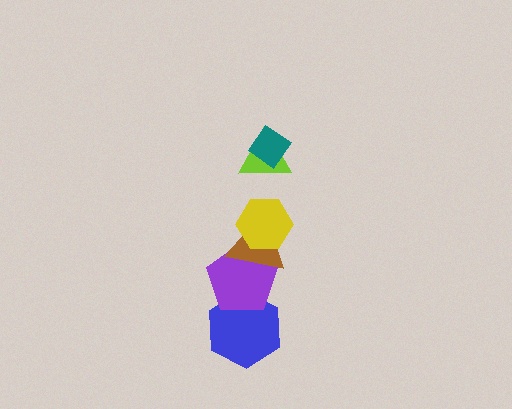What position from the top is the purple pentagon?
The purple pentagon is 5th from the top.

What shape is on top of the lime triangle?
The teal diamond is on top of the lime triangle.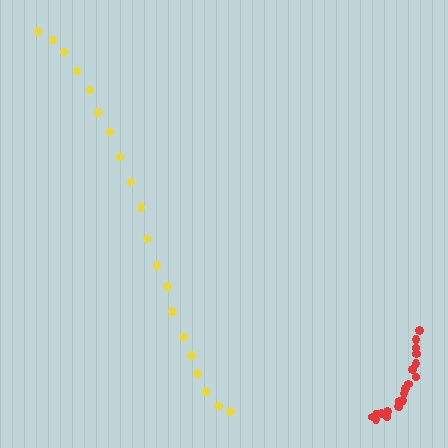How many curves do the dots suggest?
There are 2 distinct paths.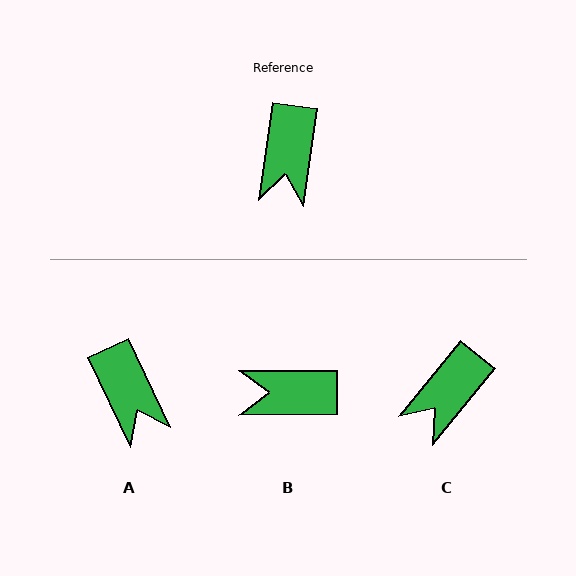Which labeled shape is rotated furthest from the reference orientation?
B, about 82 degrees away.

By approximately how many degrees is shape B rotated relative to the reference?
Approximately 82 degrees clockwise.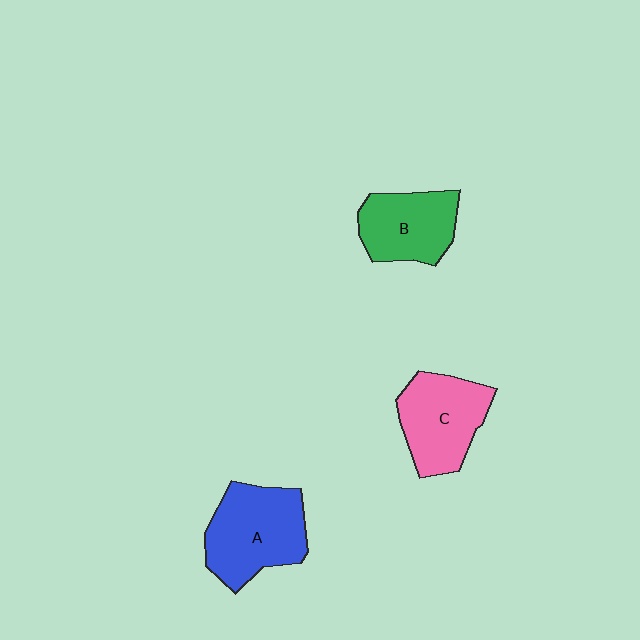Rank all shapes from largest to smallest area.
From largest to smallest: A (blue), C (pink), B (green).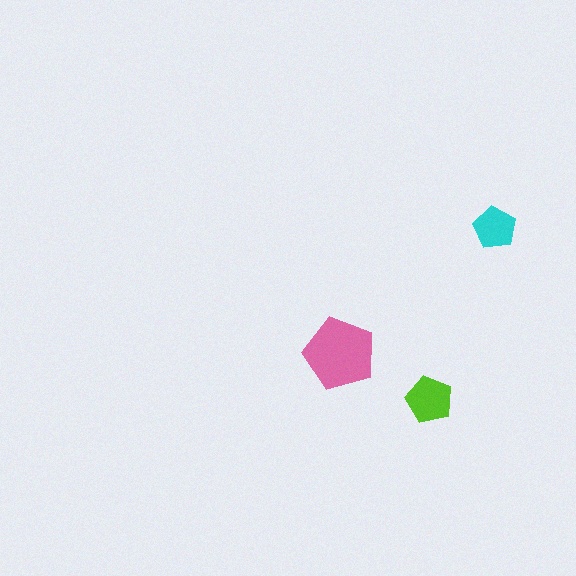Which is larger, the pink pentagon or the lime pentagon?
The pink one.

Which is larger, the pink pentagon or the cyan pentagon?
The pink one.